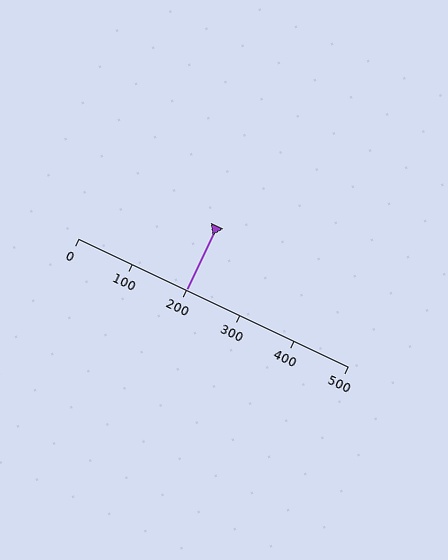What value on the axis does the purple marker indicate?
The marker indicates approximately 200.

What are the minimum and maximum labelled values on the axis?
The axis runs from 0 to 500.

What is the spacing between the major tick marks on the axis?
The major ticks are spaced 100 apart.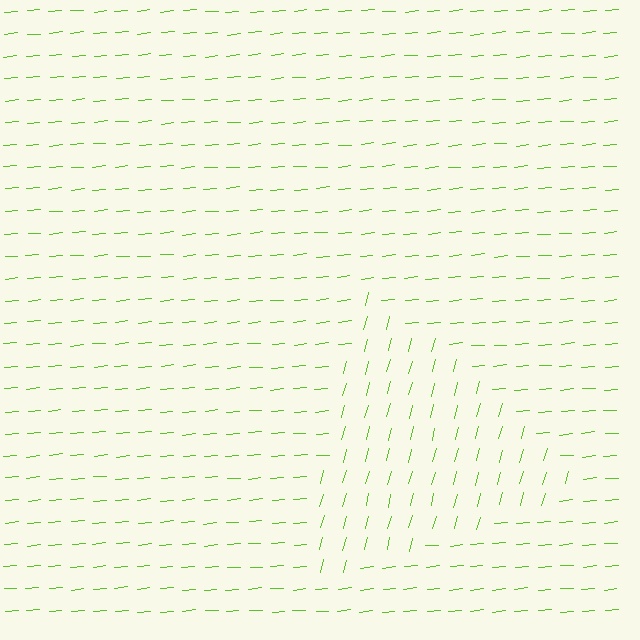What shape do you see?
I see a triangle.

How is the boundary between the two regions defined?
The boundary is defined purely by a change in line orientation (approximately 70 degrees difference). All lines are the same color and thickness.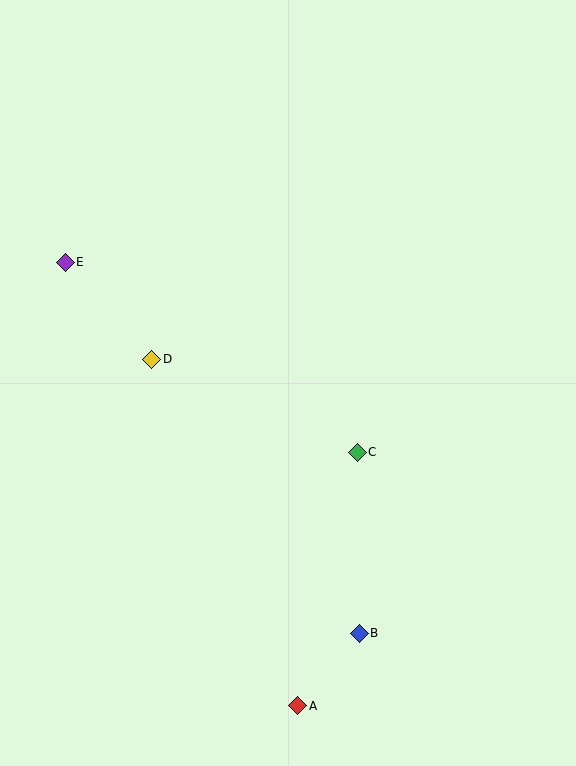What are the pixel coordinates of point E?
Point E is at (65, 262).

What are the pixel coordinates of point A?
Point A is at (298, 706).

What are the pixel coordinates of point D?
Point D is at (152, 359).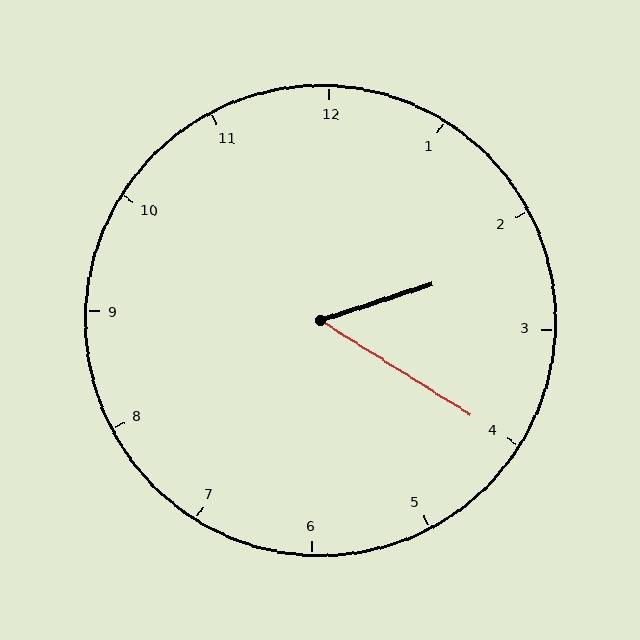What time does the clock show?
2:20.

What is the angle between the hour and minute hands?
Approximately 50 degrees.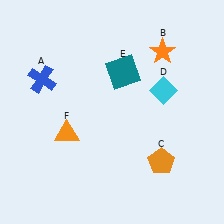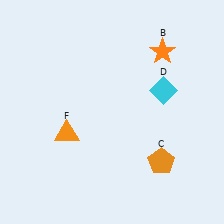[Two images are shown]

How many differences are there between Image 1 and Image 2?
There are 2 differences between the two images.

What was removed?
The teal square (E), the blue cross (A) were removed in Image 2.